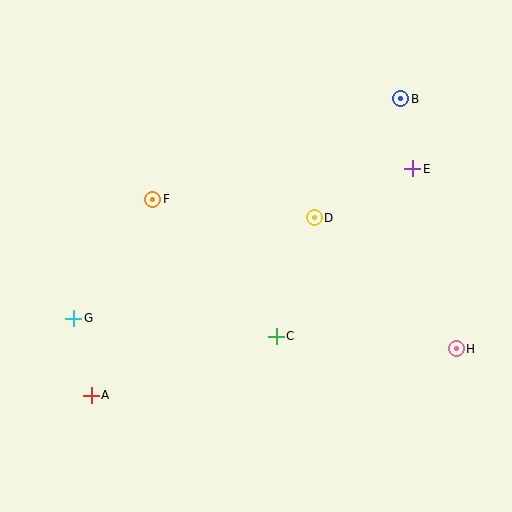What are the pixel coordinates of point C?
Point C is at (276, 336).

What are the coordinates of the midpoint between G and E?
The midpoint between G and E is at (243, 243).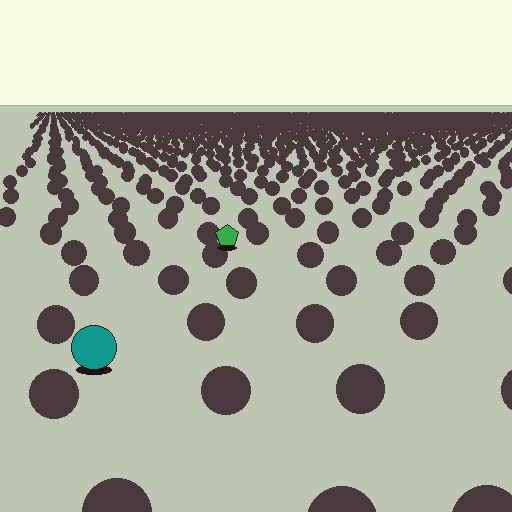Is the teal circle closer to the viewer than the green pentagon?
Yes. The teal circle is closer — you can tell from the texture gradient: the ground texture is coarser near it.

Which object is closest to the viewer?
The teal circle is closest. The texture marks near it are larger and more spread out.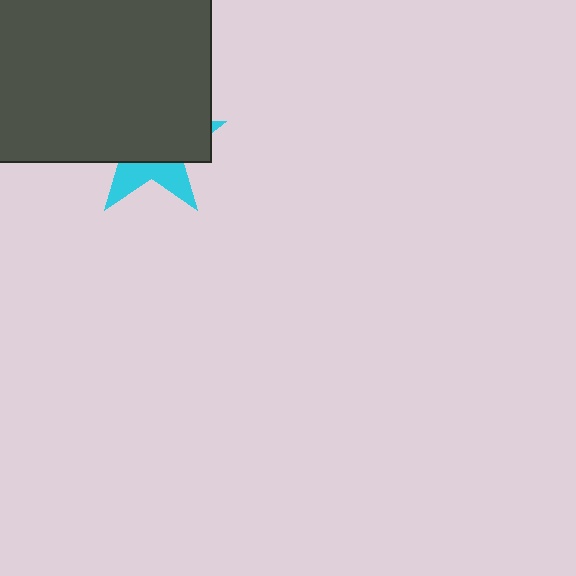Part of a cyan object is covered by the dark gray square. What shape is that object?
It is a star.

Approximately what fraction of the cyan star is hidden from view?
Roughly 68% of the cyan star is hidden behind the dark gray square.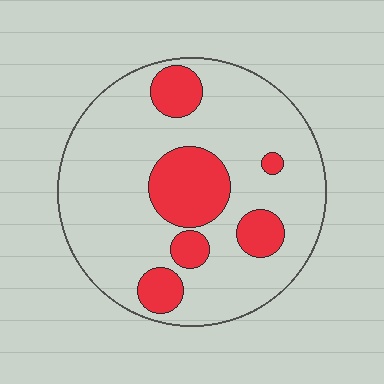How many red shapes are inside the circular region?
6.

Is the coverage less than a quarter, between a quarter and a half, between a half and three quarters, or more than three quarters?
Less than a quarter.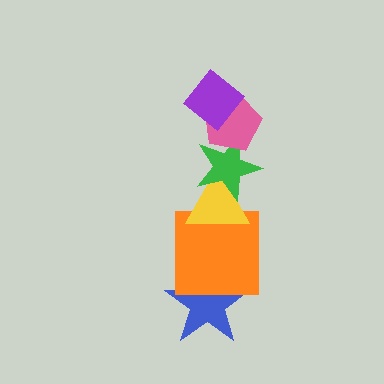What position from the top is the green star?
The green star is 3rd from the top.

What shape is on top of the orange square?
The yellow triangle is on top of the orange square.